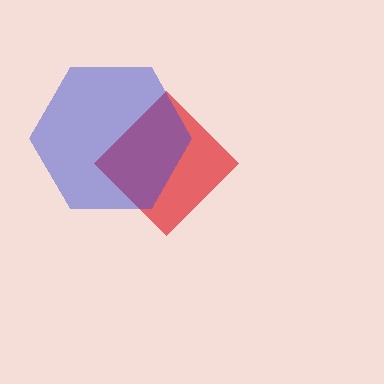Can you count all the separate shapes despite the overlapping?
Yes, there are 2 separate shapes.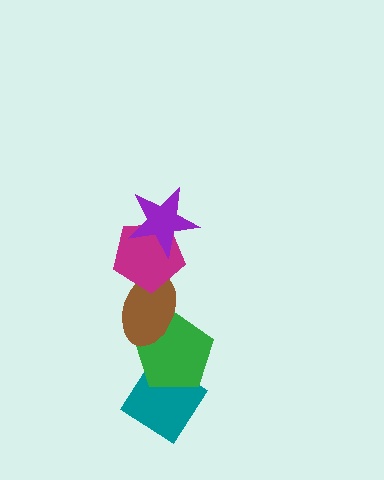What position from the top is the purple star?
The purple star is 1st from the top.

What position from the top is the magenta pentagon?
The magenta pentagon is 2nd from the top.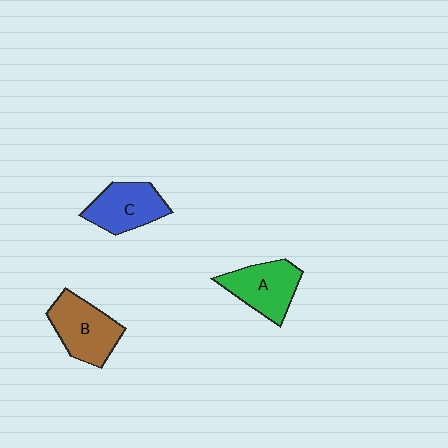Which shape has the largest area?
Shape B (brown).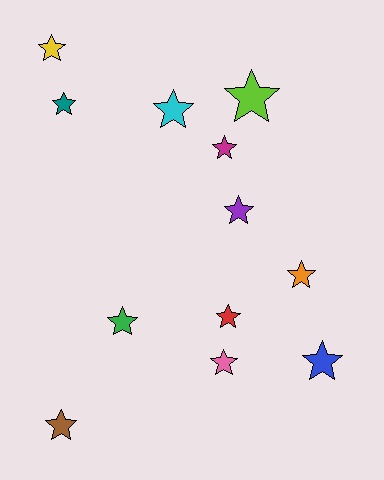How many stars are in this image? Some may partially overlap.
There are 12 stars.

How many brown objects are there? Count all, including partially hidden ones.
There is 1 brown object.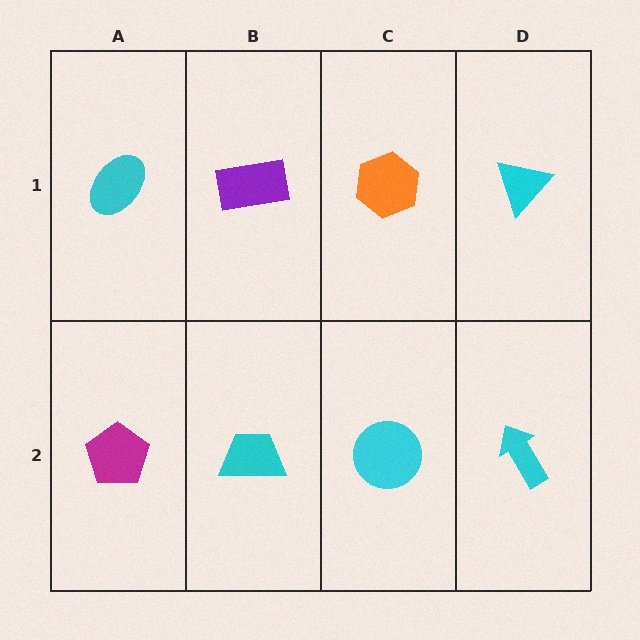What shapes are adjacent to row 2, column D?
A cyan triangle (row 1, column D), a cyan circle (row 2, column C).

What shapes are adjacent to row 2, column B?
A purple rectangle (row 1, column B), a magenta pentagon (row 2, column A), a cyan circle (row 2, column C).